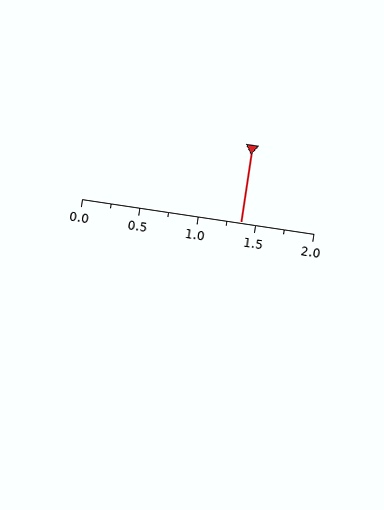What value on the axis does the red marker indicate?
The marker indicates approximately 1.38.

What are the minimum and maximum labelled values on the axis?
The axis runs from 0.0 to 2.0.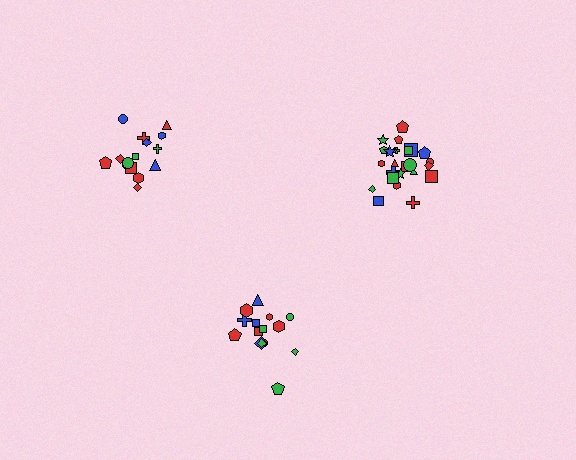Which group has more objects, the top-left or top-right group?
The top-right group.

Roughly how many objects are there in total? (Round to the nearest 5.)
Roughly 55 objects in total.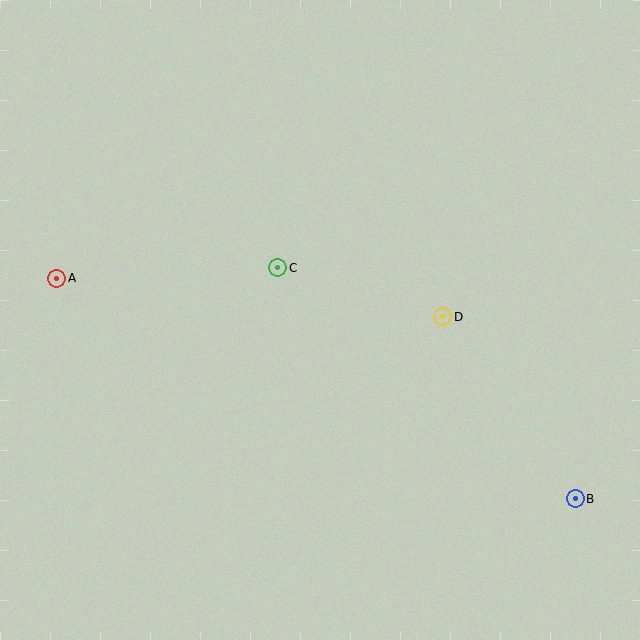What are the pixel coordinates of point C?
Point C is at (278, 268).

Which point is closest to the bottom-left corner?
Point A is closest to the bottom-left corner.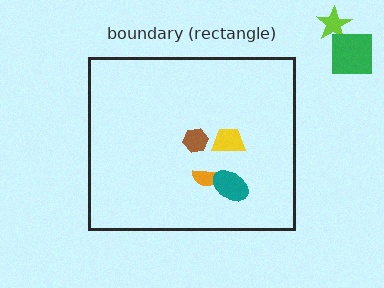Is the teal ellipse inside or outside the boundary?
Inside.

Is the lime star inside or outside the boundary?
Outside.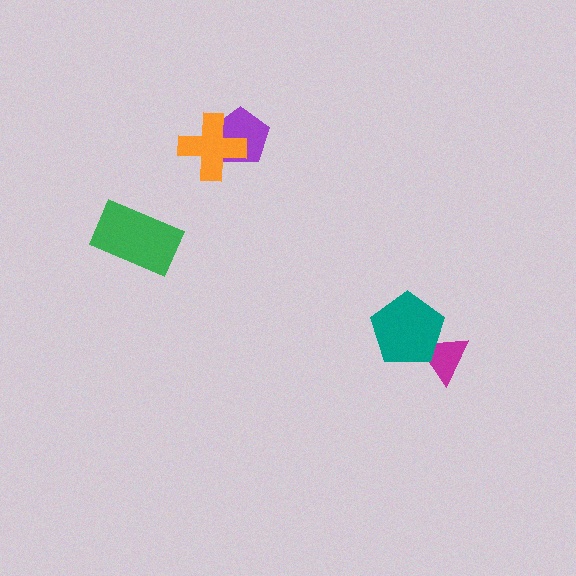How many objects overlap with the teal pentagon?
1 object overlaps with the teal pentagon.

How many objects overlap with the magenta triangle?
1 object overlaps with the magenta triangle.